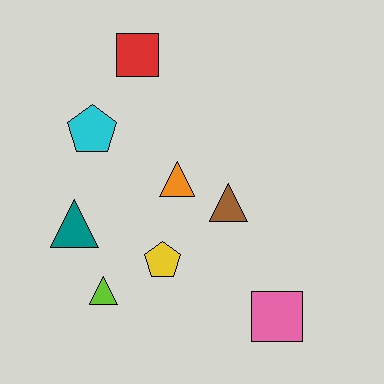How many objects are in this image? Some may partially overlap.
There are 8 objects.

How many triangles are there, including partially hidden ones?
There are 4 triangles.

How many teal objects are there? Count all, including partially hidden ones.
There is 1 teal object.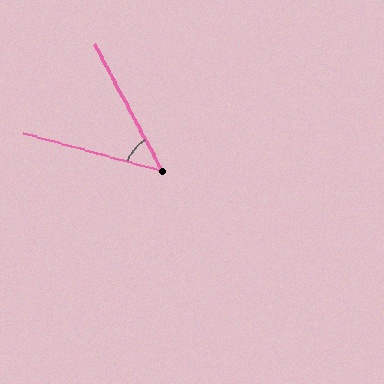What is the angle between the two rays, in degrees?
Approximately 47 degrees.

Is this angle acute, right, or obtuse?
It is acute.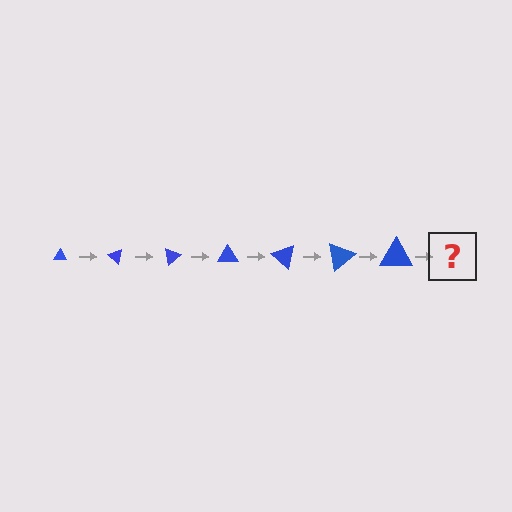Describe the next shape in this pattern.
It should be a triangle, larger than the previous one and rotated 280 degrees from the start.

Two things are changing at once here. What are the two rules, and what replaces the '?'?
The two rules are that the triangle grows larger each step and it rotates 40 degrees each step. The '?' should be a triangle, larger than the previous one and rotated 280 degrees from the start.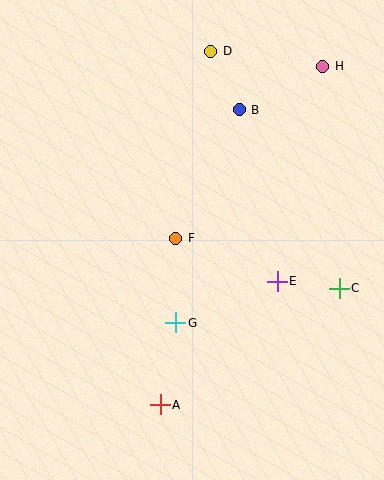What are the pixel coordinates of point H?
Point H is at (323, 66).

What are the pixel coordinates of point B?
Point B is at (239, 110).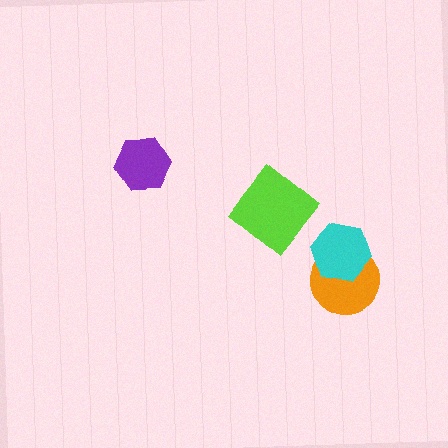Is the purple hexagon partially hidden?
No, no other shape covers it.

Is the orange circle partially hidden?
Yes, it is partially covered by another shape.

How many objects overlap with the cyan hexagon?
1 object overlaps with the cyan hexagon.